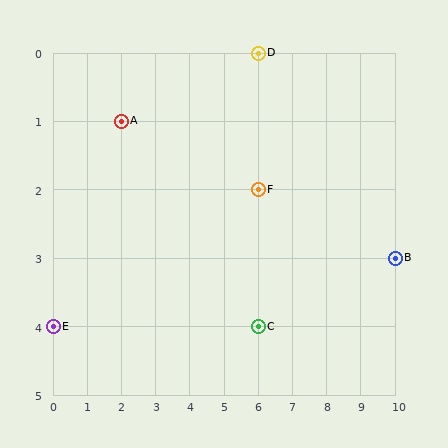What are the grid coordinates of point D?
Point D is at grid coordinates (6, 0).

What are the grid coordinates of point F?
Point F is at grid coordinates (6, 2).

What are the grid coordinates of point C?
Point C is at grid coordinates (6, 4).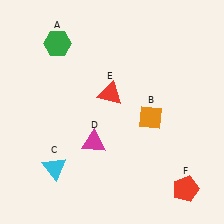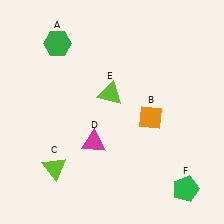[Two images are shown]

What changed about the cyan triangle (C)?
In Image 1, C is cyan. In Image 2, it changed to lime.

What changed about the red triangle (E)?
In Image 1, E is red. In Image 2, it changed to lime.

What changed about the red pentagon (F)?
In Image 1, F is red. In Image 2, it changed to green.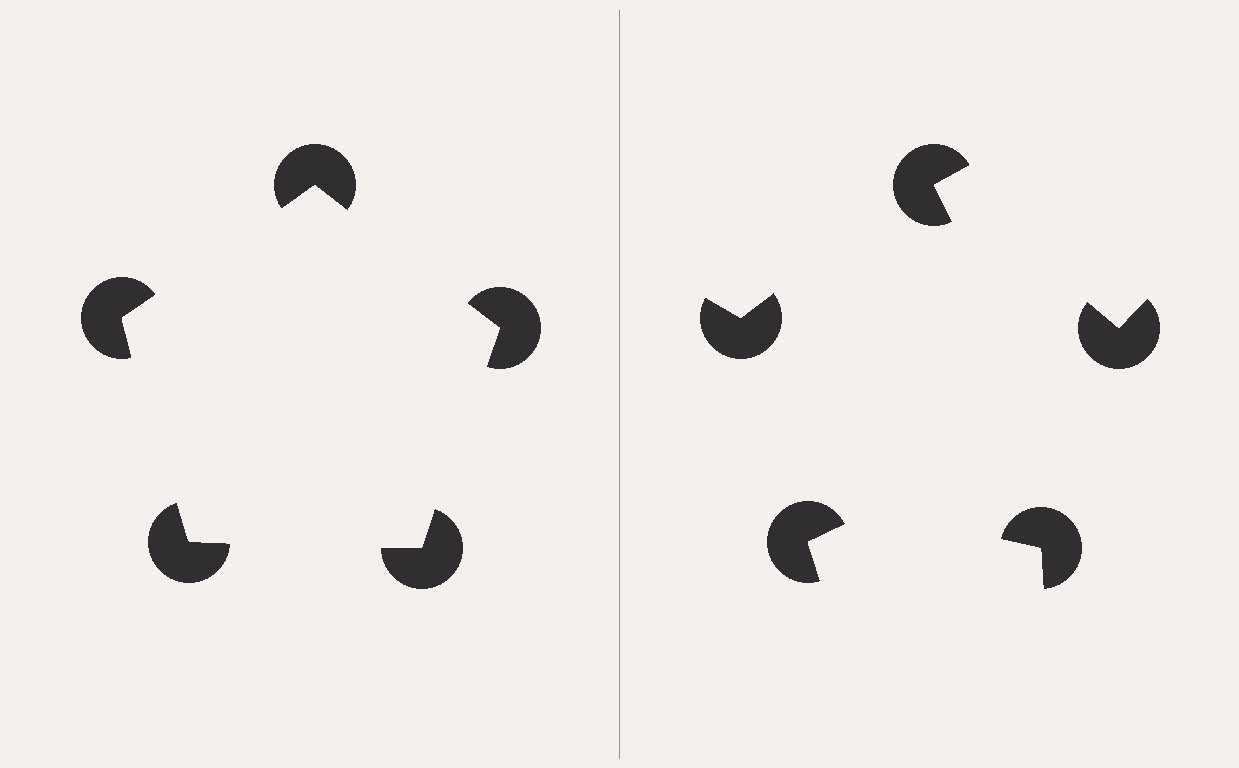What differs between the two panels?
The pac-man discs are positioned identically on both sides; only the wedge orientations differ. On the left they align to a pentagon; on the right they are misaligned.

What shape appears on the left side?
An illusory pentagon.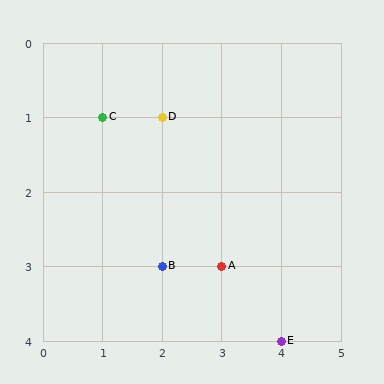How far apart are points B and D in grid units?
Points B and D are 2 rows apart.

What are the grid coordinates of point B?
Point B is at grid coordinates (2, 3).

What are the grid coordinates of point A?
Point A is at grid coordinates (3, 3).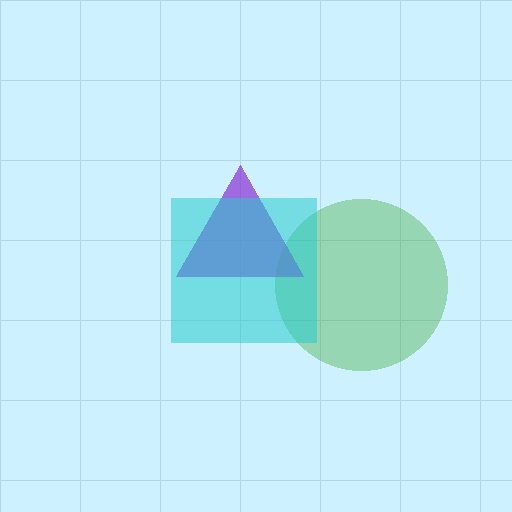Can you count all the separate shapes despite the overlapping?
Yes, there are 3 separate shapes.